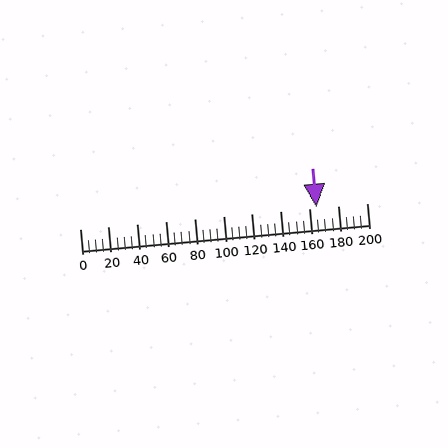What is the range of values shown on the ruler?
The ruler shows values from 0 to 200.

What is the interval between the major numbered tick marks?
The major tick marks are spaced 20 units apart.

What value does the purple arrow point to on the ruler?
The purple arrow points to approximately 165.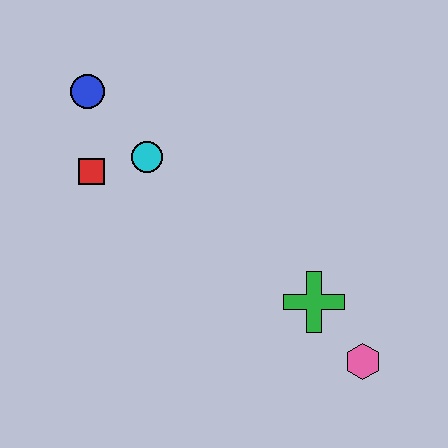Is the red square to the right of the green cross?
No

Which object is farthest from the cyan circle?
The pink hexagon is farthest from the cyan circle.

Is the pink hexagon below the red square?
Yes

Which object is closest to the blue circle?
The red square is closest to the blue circle.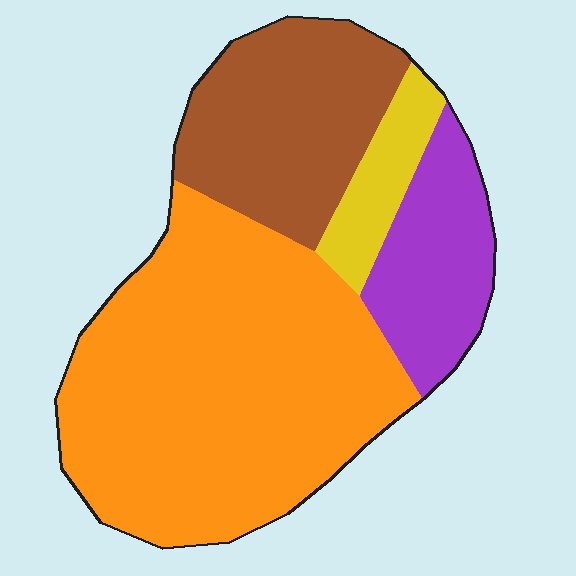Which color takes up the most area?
Orange, at roughly 55%.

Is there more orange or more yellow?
Orange.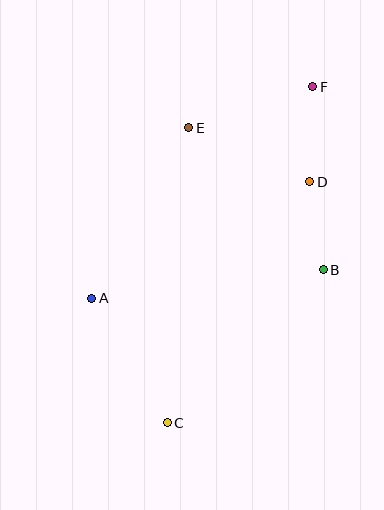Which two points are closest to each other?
Points B and D are closest to each other.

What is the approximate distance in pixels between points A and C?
The distance between A and C is approximately 145 pixels.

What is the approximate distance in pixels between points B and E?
The distance between B and E is approximately 196 pixels.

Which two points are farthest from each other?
Points C and F are farthest from each other.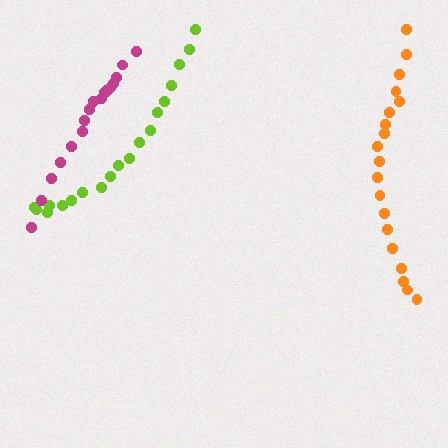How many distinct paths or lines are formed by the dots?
There are 3 distinct paths.